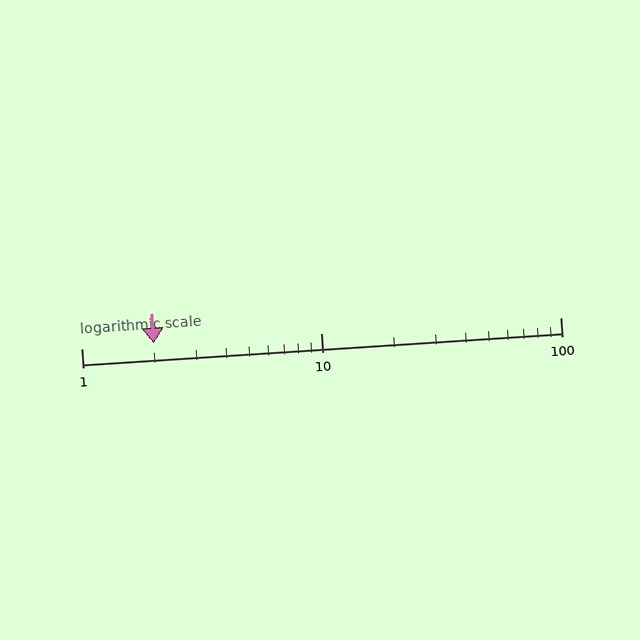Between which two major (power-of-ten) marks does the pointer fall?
The pointer is between 1 and 10.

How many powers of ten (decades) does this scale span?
The scale spans 2 decades, from 1 to 100.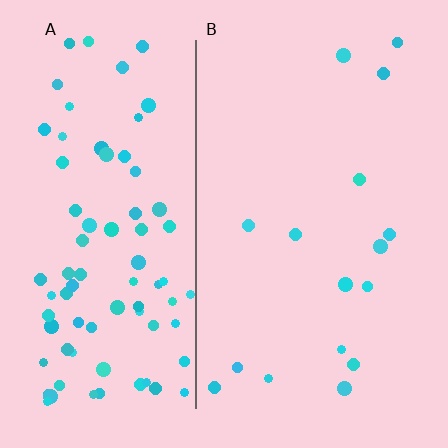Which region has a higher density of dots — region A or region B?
A (the left).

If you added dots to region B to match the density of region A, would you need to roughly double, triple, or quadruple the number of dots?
Approximately quadruple.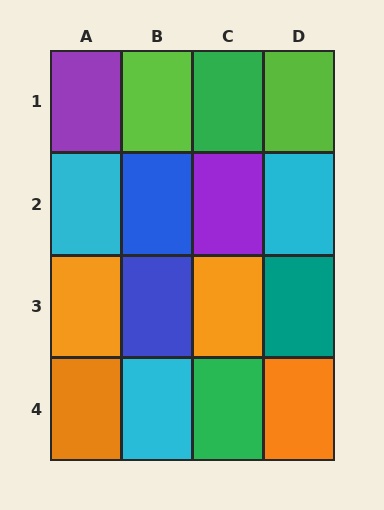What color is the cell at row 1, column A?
Purple.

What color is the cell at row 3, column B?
Blue.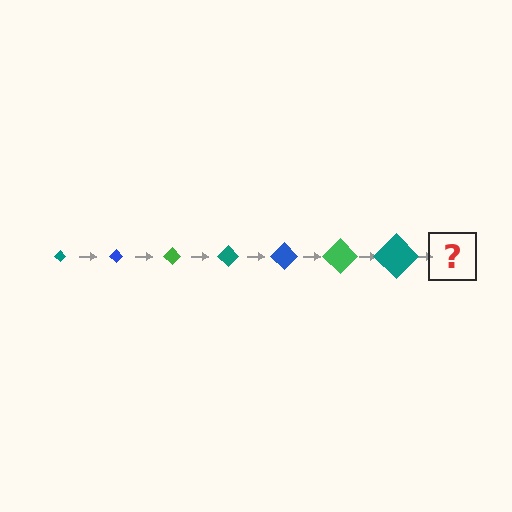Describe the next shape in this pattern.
It should be a blue diamond, larger than the previous one.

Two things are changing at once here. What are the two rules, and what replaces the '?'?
The two rules are that the diamond grows larger each step and the color cycles through teal, blue, and green. The '?' should be a blue diamond, larger than the previous one.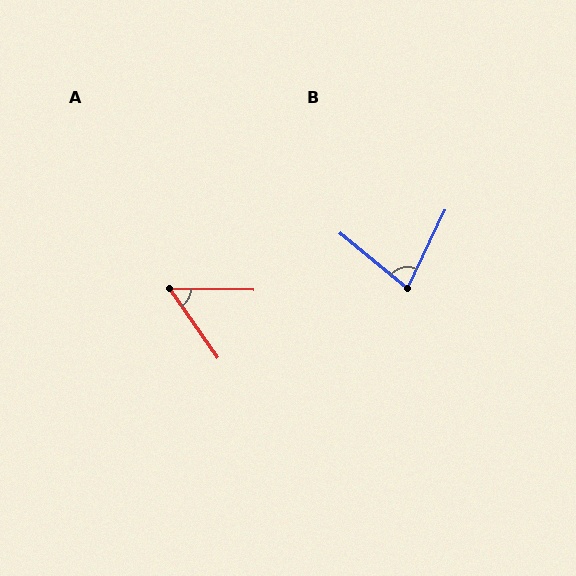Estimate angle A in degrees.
Approximately 54 degrees.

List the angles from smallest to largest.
A (54°), B (76°).